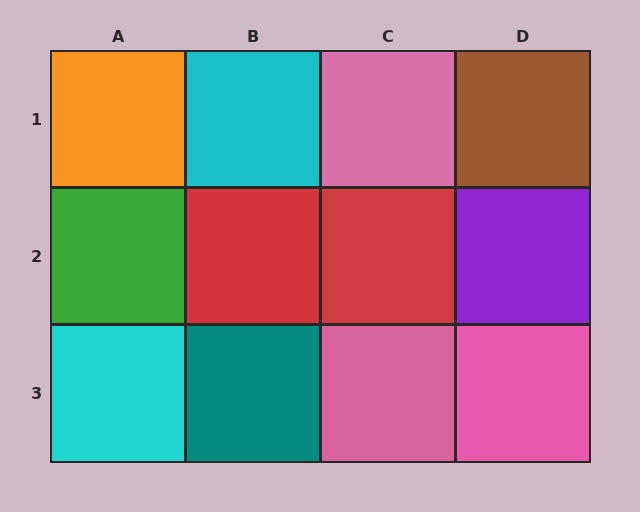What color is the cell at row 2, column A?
Green.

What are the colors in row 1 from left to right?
Orange, cyan, pink, brown.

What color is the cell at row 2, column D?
Purple.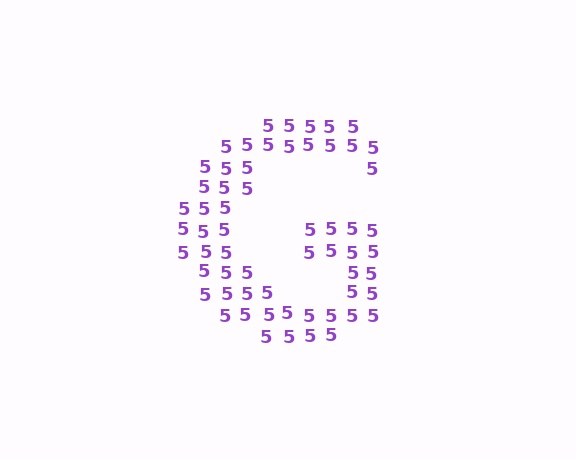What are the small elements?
The small elements are digit 5's.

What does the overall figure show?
The overall figure shows the letter G.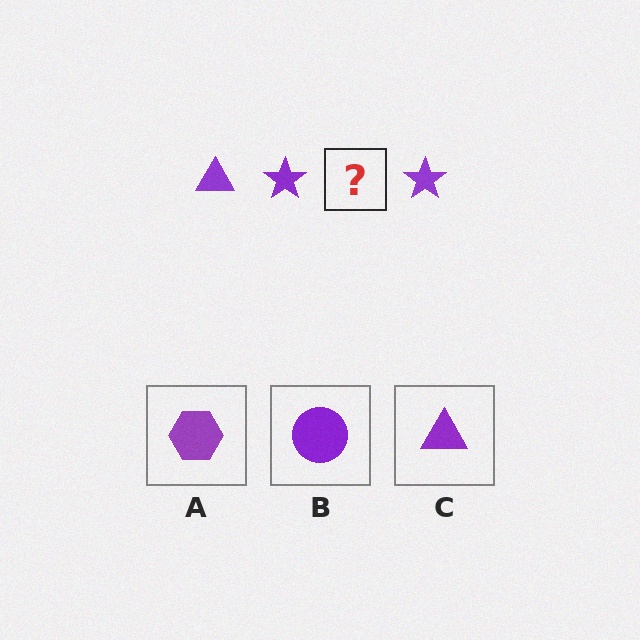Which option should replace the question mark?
Option C.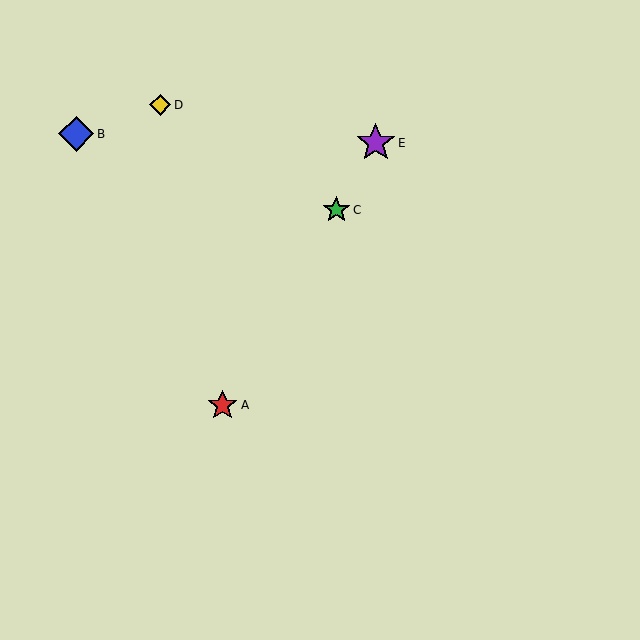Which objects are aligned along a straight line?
Objects A, C, E are aligned along a straight line.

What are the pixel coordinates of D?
Object D is at (160, 105).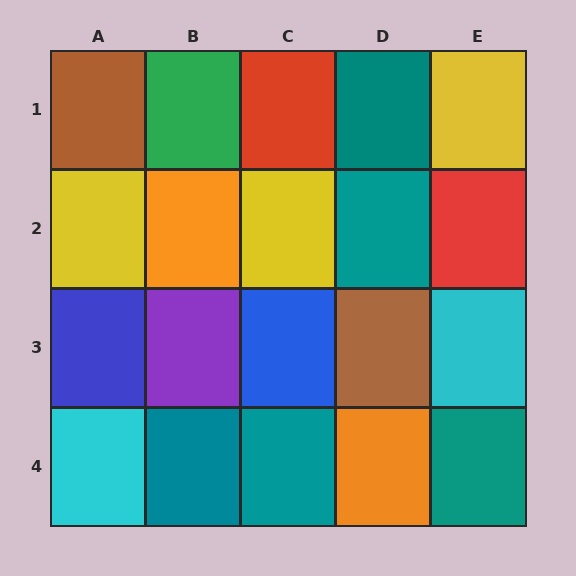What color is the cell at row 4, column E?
Teal.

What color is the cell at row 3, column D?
Brown.